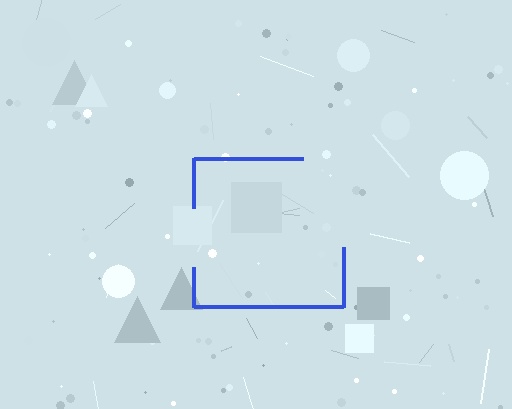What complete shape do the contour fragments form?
The contour fragments form a square.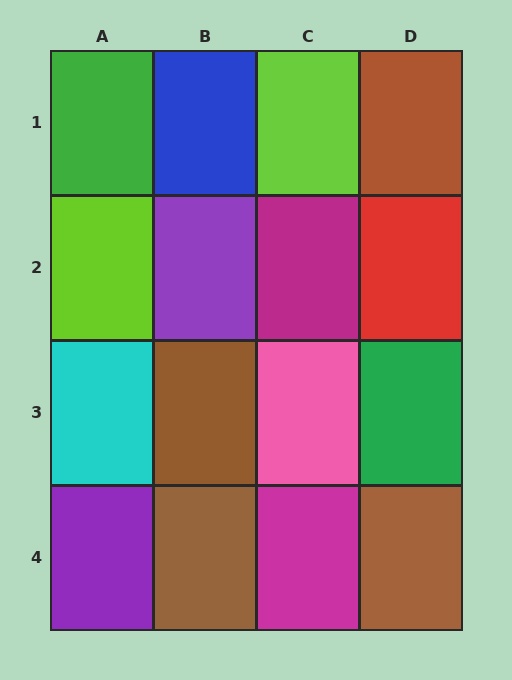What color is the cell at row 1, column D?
Brown.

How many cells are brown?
4 cells are brown.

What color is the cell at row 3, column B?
Brown.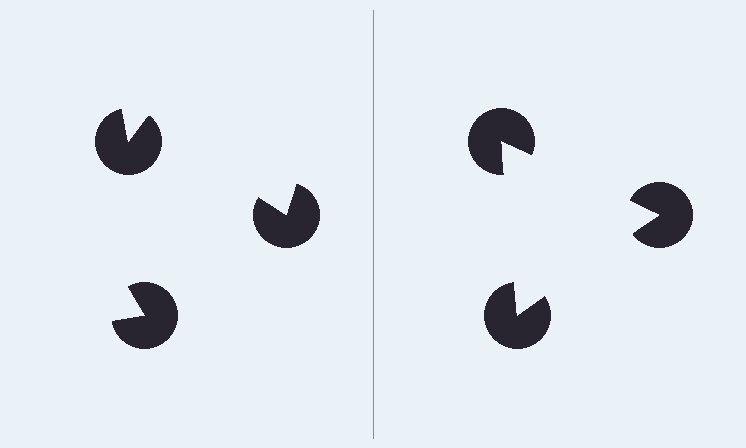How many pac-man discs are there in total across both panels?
6 — 3 on each side.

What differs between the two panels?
The pac-man discs are positioned identically on both sides; only the wedge orientations differ. On the right they align to a triangle; on the left they are misaligned.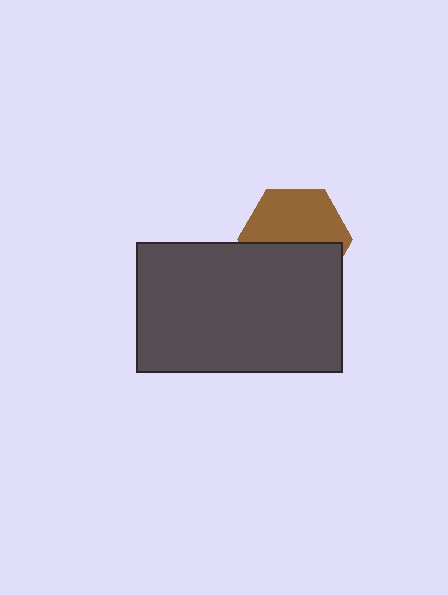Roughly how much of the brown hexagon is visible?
About half of it is visible (roughly 53%).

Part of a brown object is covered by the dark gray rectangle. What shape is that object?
It is a hexagon.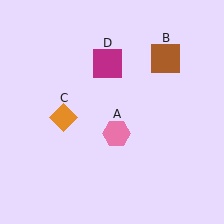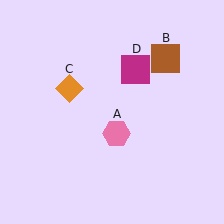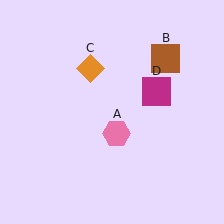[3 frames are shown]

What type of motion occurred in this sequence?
The orange diamond (object C), magenta square (object D) rotated clockwise around the center of the scene.